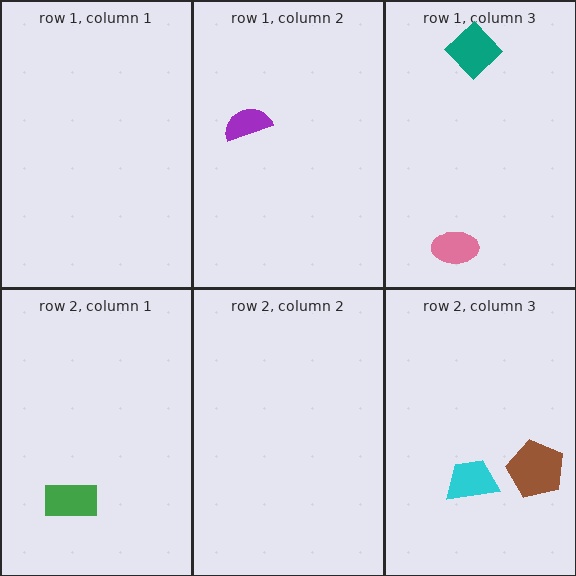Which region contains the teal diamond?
The row 1, column 3 region.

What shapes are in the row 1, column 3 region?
The teal diamond, the pink ellipse.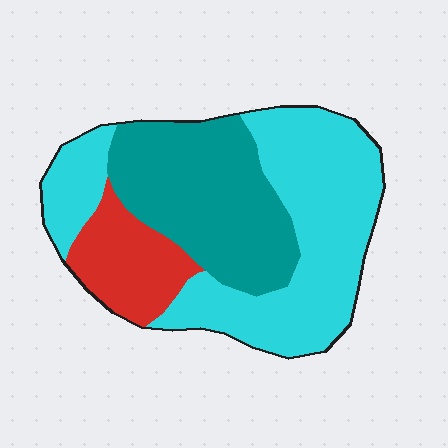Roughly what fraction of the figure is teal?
Teal takes up about one third (1/3) of the figure.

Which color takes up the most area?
Cyan, at roughly 50%.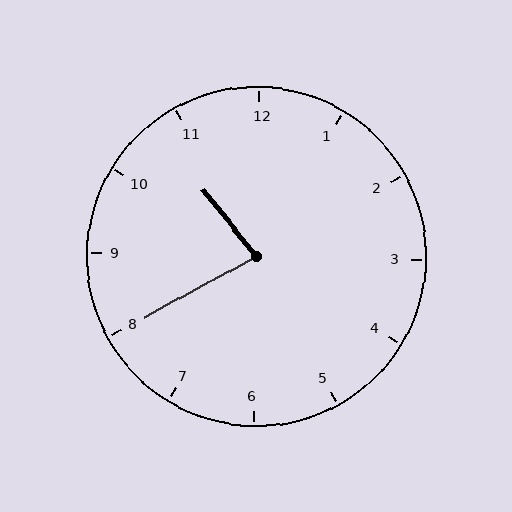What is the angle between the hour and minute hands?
Approximately 80 degrees.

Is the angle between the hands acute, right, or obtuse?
It is acute.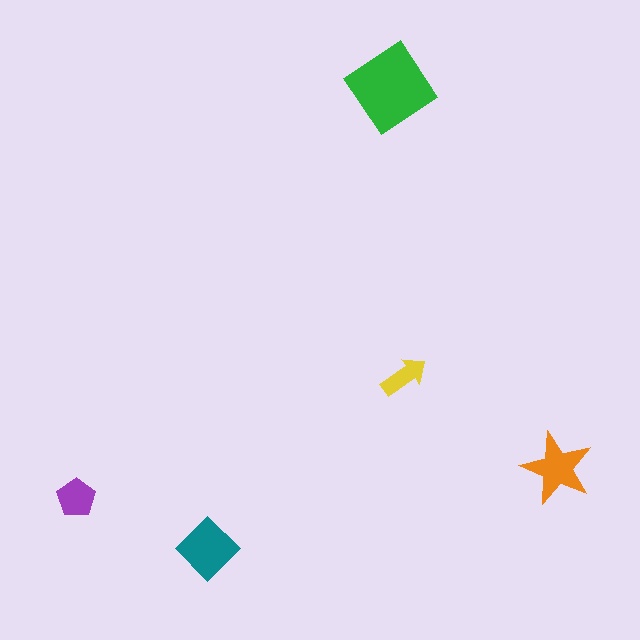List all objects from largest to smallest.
The green diamond, the teal diamond, the orange star, the purple pentagon, the yellow arrow.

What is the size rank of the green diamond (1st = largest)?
1st.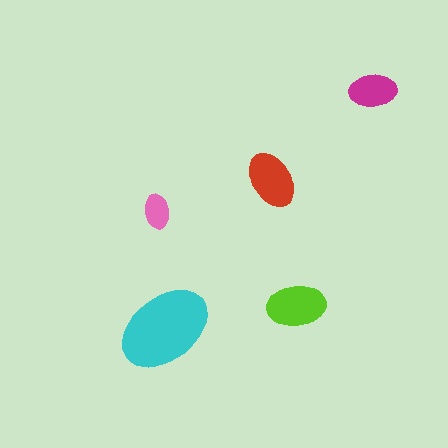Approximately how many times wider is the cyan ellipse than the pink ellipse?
About 2.5 times wider.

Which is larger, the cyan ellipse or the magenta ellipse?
The cyan one.